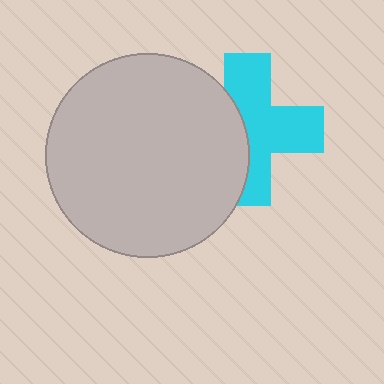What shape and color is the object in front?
The object in front is a light gray circle.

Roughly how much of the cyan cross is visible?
About half of it is visible (roughly 60%).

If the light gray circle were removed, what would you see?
You would see the complete cyan cross.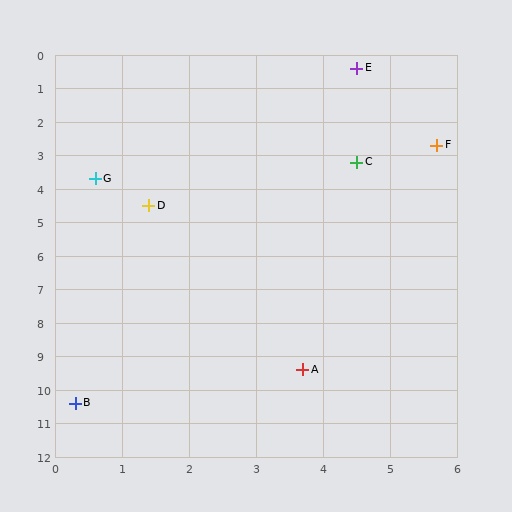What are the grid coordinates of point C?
Point C is at approximately (4.5, 3.2).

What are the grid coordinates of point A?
Point A is at approximately (3.7, 9.4).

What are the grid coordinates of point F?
Point F is at approximately (5.7, 2.7).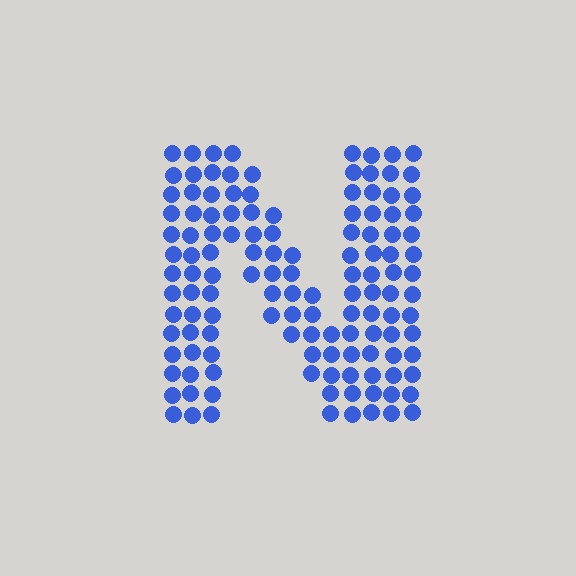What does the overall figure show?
The overall figure shows the letter N.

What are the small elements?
The small elements are circles.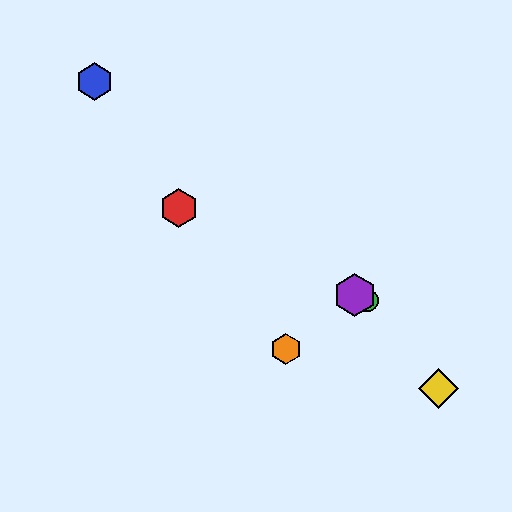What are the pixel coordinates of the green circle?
The green circle is at (367, 301).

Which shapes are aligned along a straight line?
The red hexagon, the green circle, the purple hexagon are aligned along a straight line.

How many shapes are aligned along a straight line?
3 shapes (the red hexagon, the green circle, the purple hexagon) are aligned along a straight line.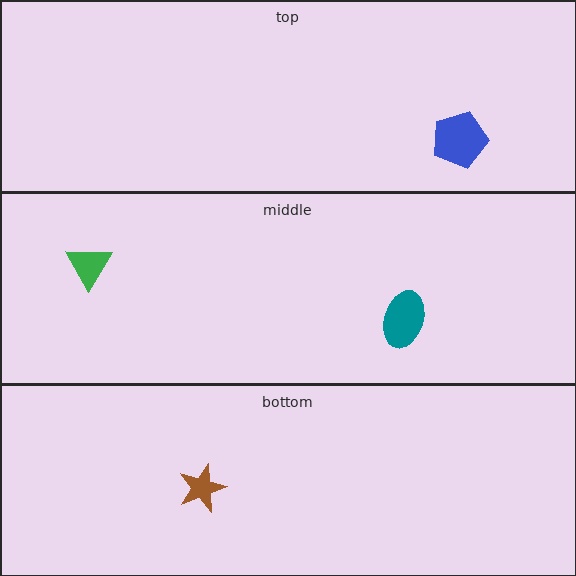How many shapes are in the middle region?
2.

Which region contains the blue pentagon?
The top region.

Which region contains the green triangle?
The middle region.